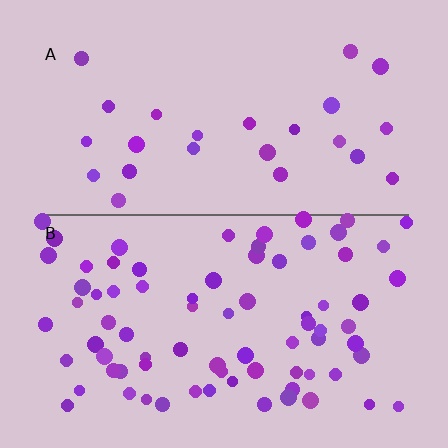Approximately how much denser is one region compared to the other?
Approximately 3.1× — region B over region A.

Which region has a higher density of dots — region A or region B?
B (the bottom).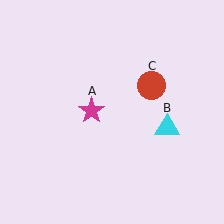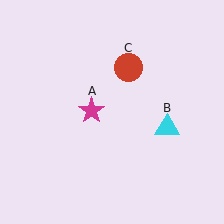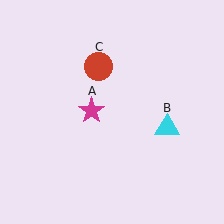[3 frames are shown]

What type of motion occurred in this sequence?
The red circle (object C) rotated counterclockwise around the center of the scene.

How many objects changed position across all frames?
1 object changed position: red circle (object C).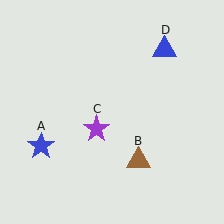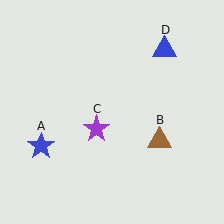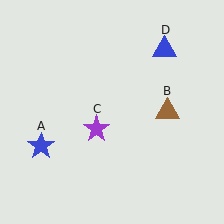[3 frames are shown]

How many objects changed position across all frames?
1 object changed position: brown triangle (object B).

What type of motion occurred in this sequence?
The brown triangle (object B) rotated counterclockwise around the center of the scene.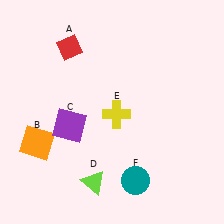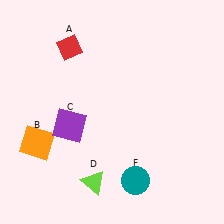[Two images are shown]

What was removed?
The yellow cross (E) was removed in Image 2.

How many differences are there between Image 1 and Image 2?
There is 1 difference between the two images.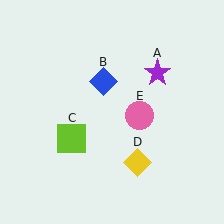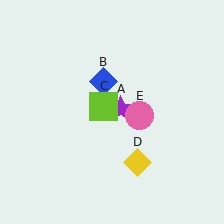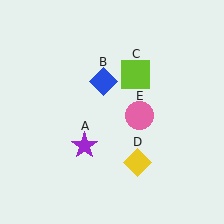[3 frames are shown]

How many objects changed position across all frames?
2 objects changed position: purple star (object A), lime square (object C).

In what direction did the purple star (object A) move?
The purple star (object A) moved down and to the left.